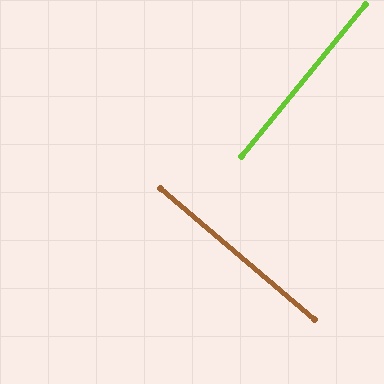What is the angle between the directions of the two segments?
Approximately 89 degrees.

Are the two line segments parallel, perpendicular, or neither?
Perpendicular — they meet at approximately 89°.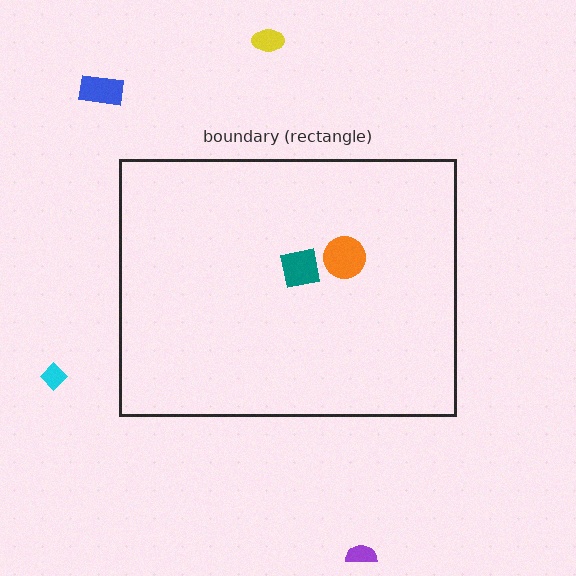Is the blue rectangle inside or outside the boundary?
Outside.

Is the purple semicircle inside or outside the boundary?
Outside.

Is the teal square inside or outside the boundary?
Inside.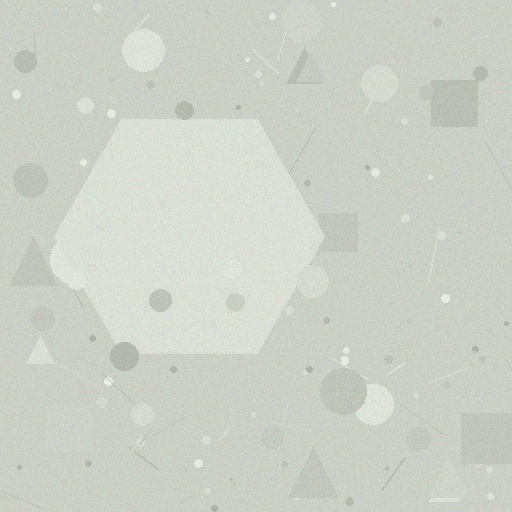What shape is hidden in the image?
A hexagon is hidden in the image.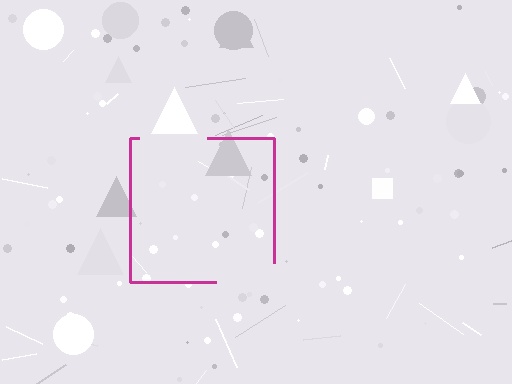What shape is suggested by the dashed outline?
The dashed outline suggests a square.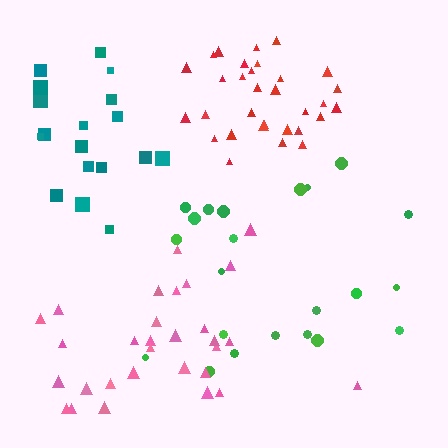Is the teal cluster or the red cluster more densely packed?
Red.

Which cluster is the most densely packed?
Red.